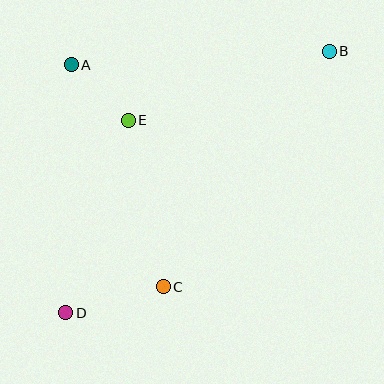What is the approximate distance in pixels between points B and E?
The distance between B and E is approximately 213 pixels.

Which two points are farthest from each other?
Points B and D are farthest from each other.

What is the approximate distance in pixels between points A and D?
The distance between A and D is approximately 248 pixels.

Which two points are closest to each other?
Points A and E are closest to each other.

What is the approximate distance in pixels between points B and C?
The distance between B and C is approximately 288 pixels.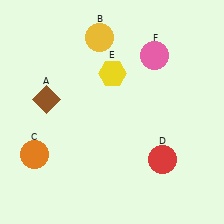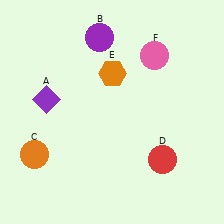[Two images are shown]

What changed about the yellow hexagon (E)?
In Image 1, E is yellow. In Image 2, it changed to orange.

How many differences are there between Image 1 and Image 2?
There are 3 differences between the two images.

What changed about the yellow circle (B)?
In Image 1, B is yellow. In Image 2, it changed to purple.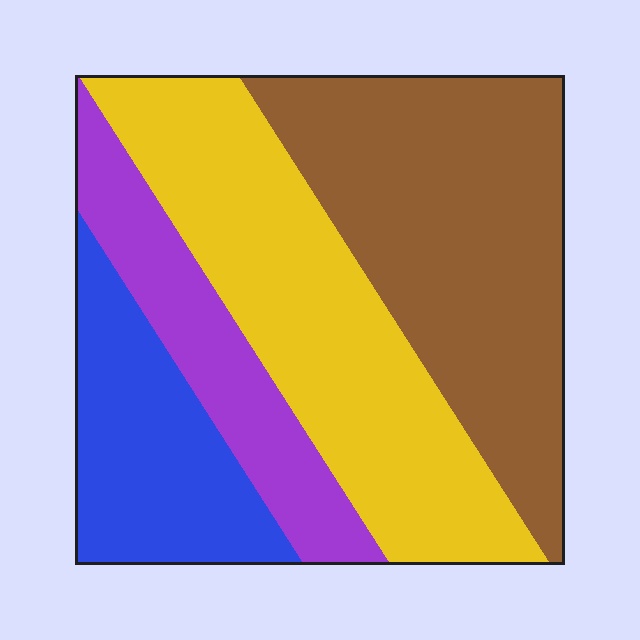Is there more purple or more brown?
Brown.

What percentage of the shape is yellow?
Yellow takes up between a sixth and a third of the shape.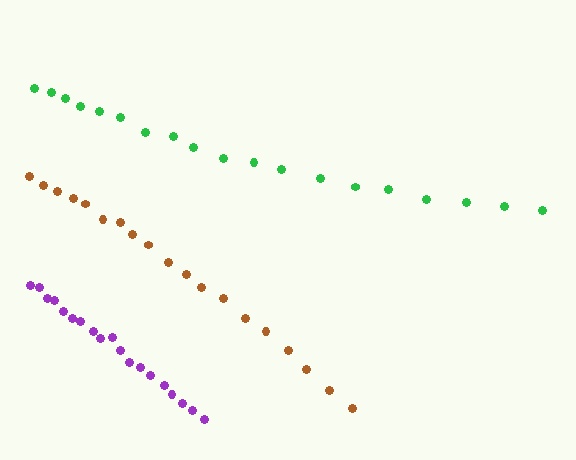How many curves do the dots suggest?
There are 3 distinct paths.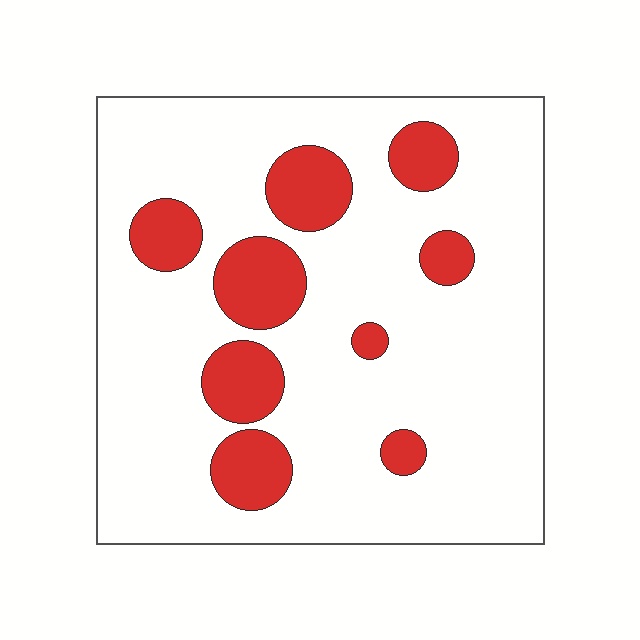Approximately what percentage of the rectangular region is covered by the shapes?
Approximately 20%.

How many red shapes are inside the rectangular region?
9.